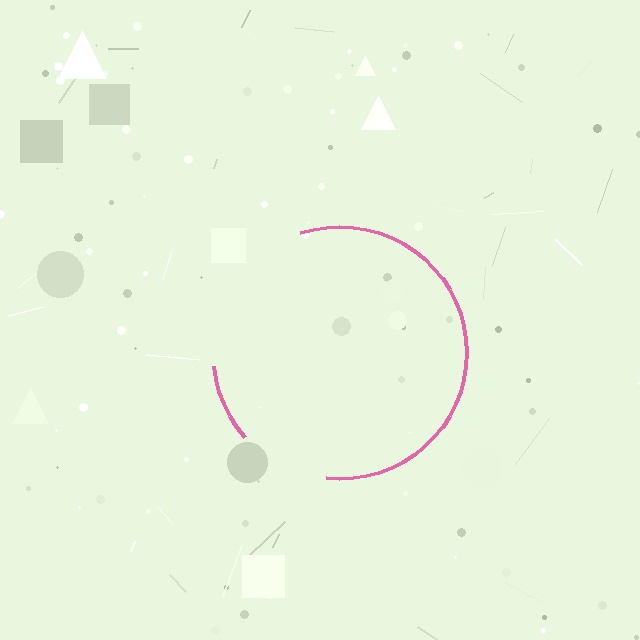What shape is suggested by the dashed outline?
The dashed outline suggests a circle.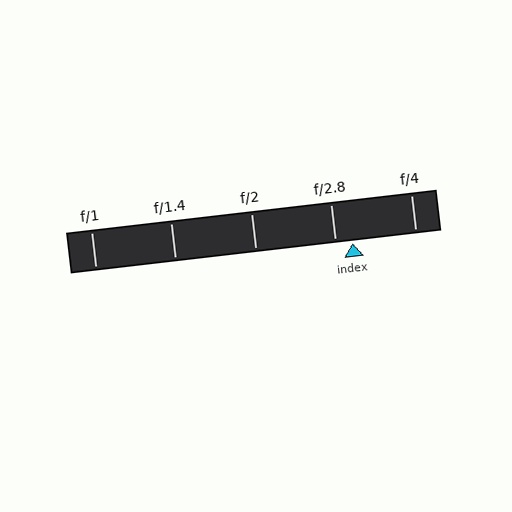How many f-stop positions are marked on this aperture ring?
There are 5 f-stop positions marked.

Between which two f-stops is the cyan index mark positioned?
The index mark is between f/2.8 and f/4.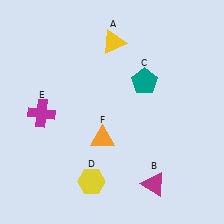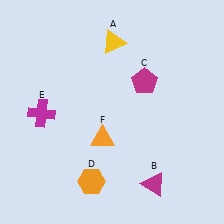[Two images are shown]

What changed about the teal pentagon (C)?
In Image 1, C is teal. In Image 2, it changed to magenta.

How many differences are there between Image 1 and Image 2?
There are 2 differences between the two images.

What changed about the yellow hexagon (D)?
In Image 1, D is yellow. In Image 2, it changed to orange.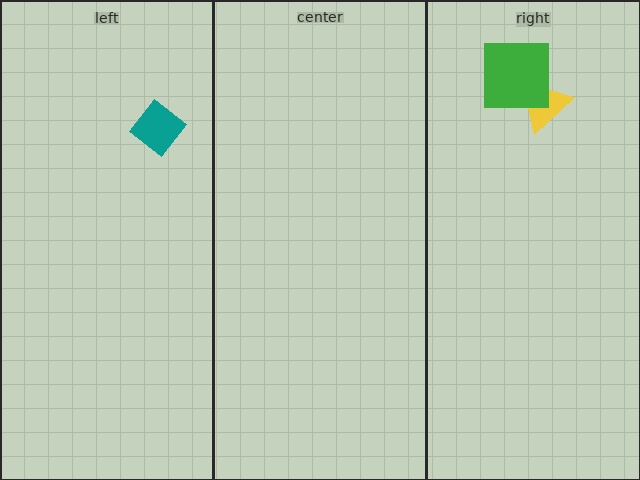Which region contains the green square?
The right region.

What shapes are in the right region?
The yellow triangle, the green square.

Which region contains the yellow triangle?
The right region.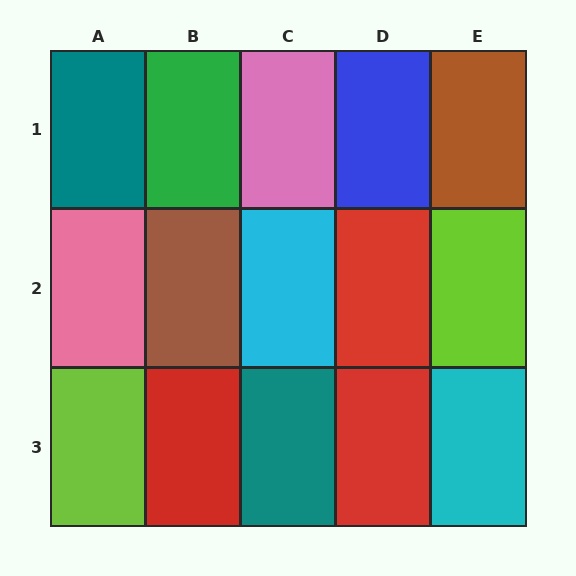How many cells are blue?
1 cell is blue.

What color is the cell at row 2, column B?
Brown.